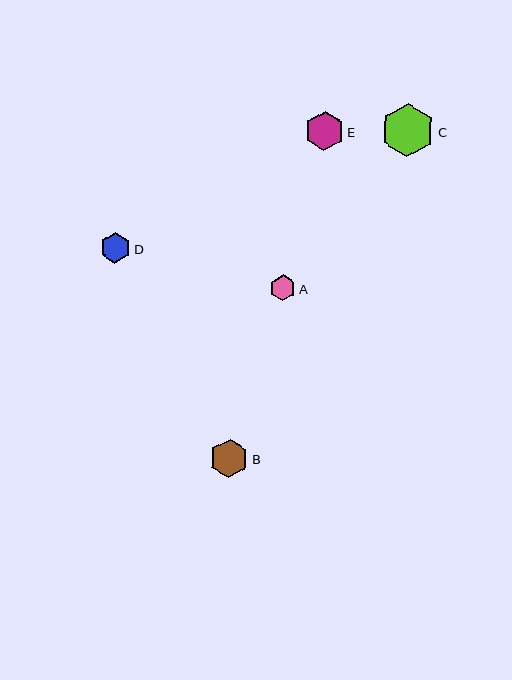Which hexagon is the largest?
Hexagon C is the largest with a size of approximately 54 pixels.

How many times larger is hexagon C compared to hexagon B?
Hexagon C is approximately 1.4 times the size of hexagon B.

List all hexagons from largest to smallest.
From largest to smallest: C, E, B, D, A.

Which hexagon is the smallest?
Hexagon A is the smallest with a size of approximately 26 pixels.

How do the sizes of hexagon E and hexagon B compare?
Hexagon E and hexagon B are approximately the same size.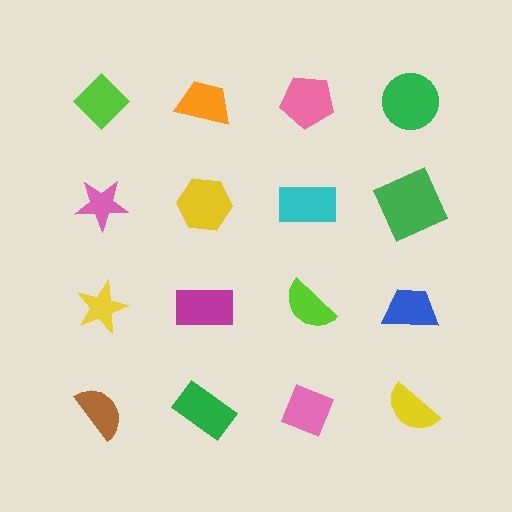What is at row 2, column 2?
A yellow hexagon.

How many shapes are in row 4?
4 shapes.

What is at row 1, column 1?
A lime diamond.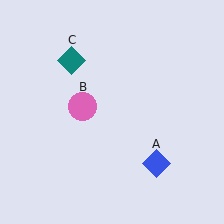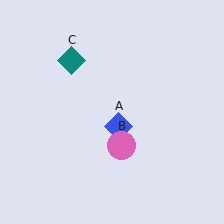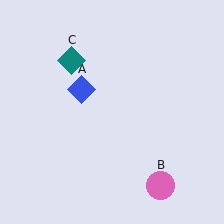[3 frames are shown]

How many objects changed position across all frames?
2 objects changed position: blue diamond (object A), pink circle (object B).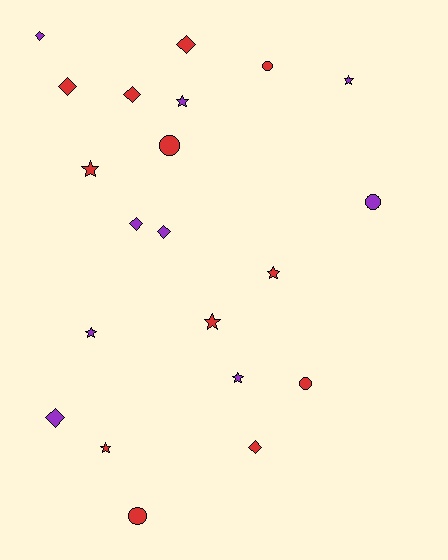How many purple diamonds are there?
There are 4 purple diamonds.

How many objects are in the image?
There are 21 objects.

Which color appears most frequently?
Red, with 12 objects.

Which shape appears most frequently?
Diamond, with 8 objects.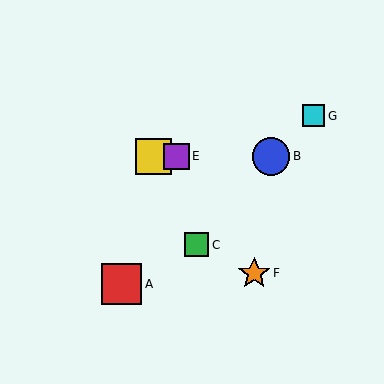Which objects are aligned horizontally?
Objects B, D, E are aligned horizontally.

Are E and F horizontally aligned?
No, E is at y≈157 and F is at y≈274.